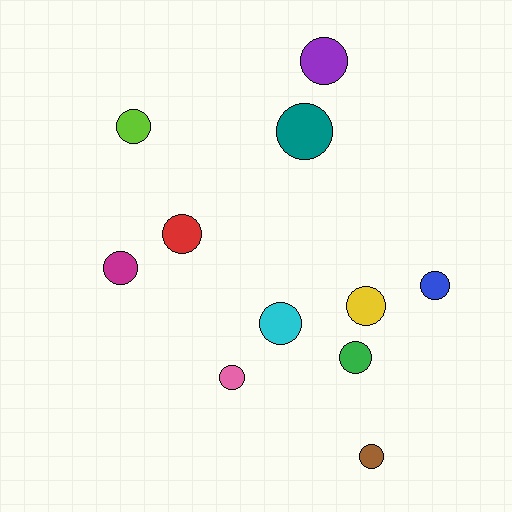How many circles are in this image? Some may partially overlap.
There are 11 circles.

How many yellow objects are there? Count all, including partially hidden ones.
There is 1 yellow object.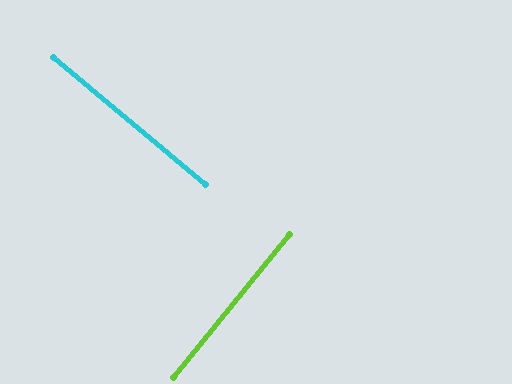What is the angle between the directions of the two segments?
Approximately 89 degrees.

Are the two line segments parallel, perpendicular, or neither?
Perpendicular — they meet at approximately 89°.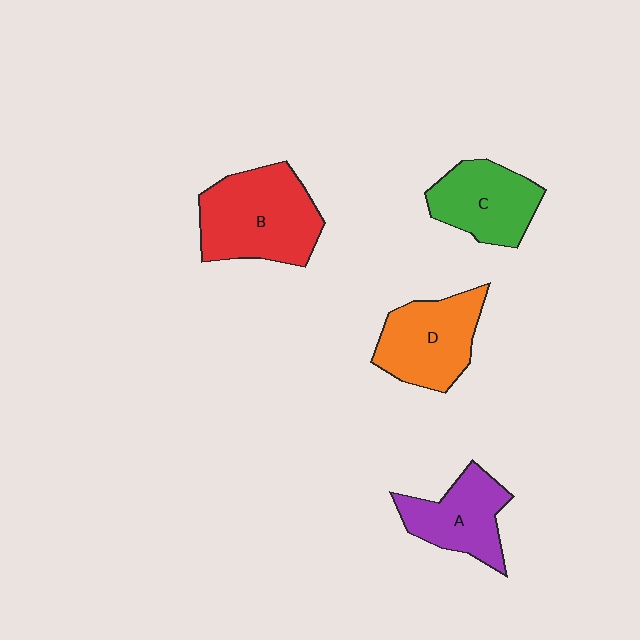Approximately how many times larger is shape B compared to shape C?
Approximately 1.4 times.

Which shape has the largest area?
Shape B (red).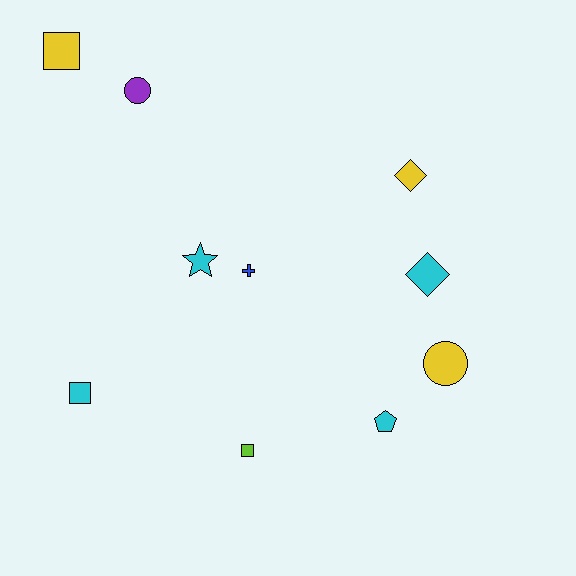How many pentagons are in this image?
There is 1 pentagon.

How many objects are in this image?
There are 10 objects.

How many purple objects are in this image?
There is 1 purple object.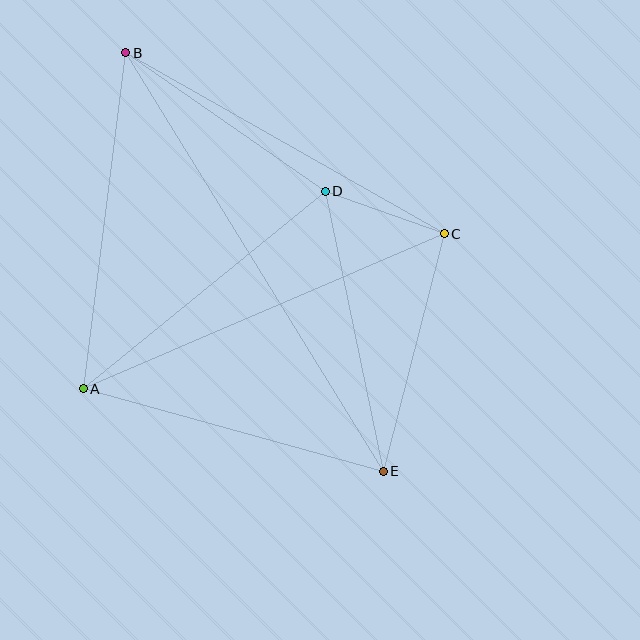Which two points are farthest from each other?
Points B and E are farthest from each other.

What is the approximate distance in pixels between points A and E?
The distance between A and E is approximately 311 pixels.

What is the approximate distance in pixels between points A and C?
The distance between A and C is approximately 393 pixels.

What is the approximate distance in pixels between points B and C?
The distance between B and C is approximately 366 pixels.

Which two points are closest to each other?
Points C and D are closest to each other.